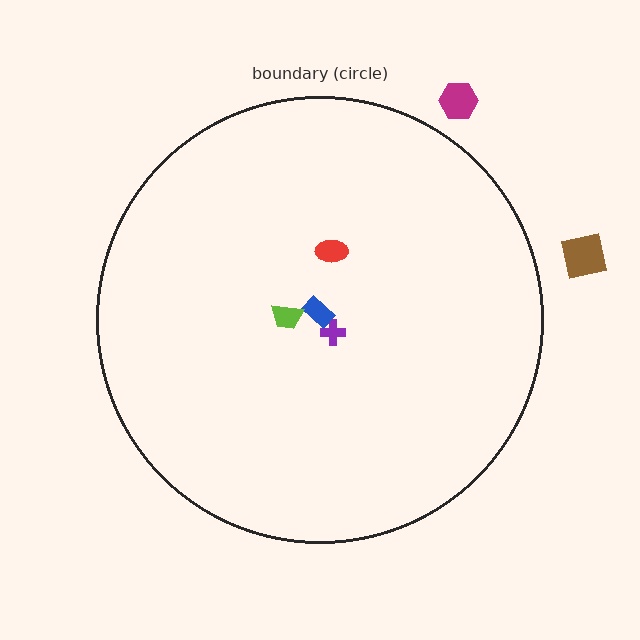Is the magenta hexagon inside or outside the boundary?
Outside.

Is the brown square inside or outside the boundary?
Outside.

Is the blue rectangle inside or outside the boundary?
Inside.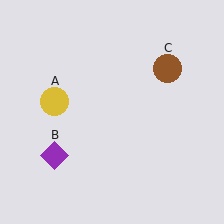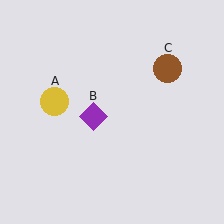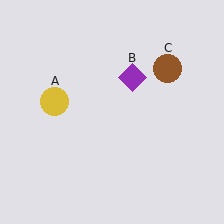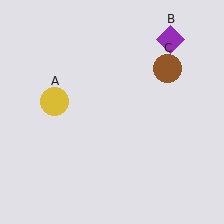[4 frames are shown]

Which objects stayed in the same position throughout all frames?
Yellow circle (object A) and brown circle (object C) remained stationary.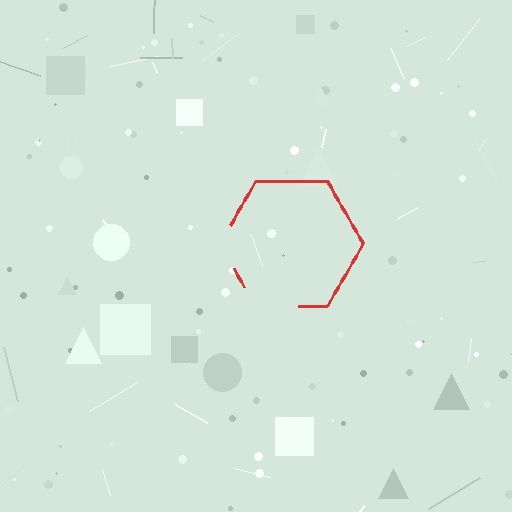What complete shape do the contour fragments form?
The contour fragments form a hexagon.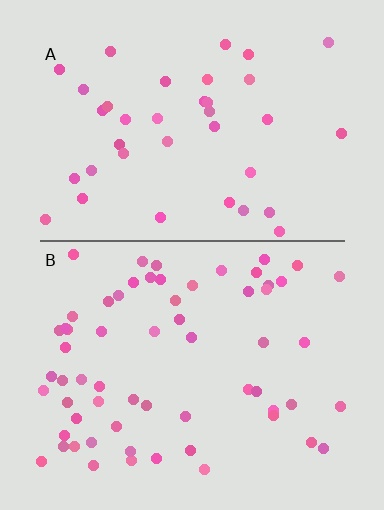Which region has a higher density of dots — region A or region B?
B (the bottom).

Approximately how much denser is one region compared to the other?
Approximately 1.7× — region B over region A.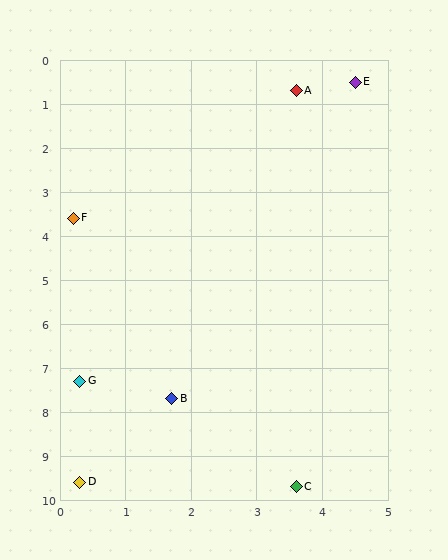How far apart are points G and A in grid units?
Points G and A are about 7.4 grid units apart.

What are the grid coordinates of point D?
Point D is at approximately (0.3, 9.6).